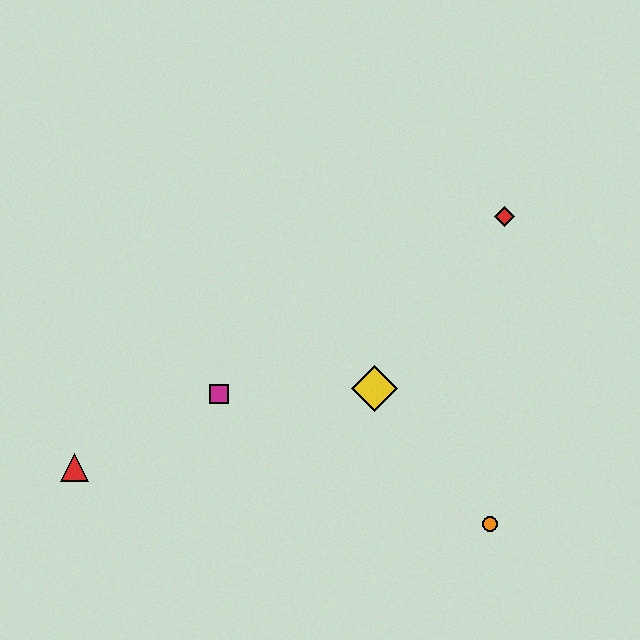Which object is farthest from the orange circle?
The red triangle is farthest from the orange circle.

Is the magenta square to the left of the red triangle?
No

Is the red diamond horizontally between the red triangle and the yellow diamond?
No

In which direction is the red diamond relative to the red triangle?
The red diamond is to the right of the red triangle.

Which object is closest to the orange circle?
The yellow diamond is closest to the orange circle.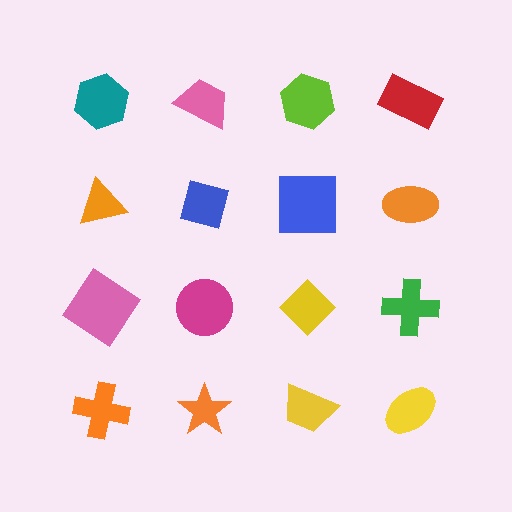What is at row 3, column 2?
A magenta circle.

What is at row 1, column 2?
A pink trapezoid.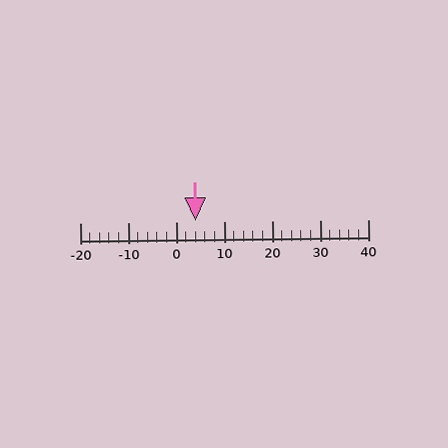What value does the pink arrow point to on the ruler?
The pink arrow points to approximately 4.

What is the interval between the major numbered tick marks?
The major tick marks are spaced 10 units apart.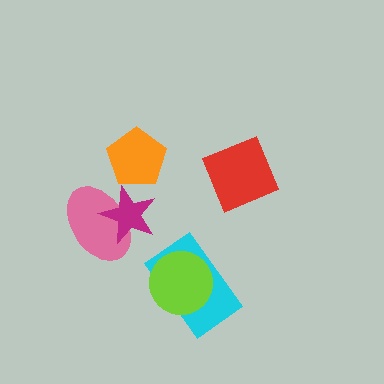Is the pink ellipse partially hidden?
Yes, it is partially covered by another shape.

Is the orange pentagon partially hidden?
No, no other shape covers it.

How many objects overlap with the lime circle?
1 object overlaps with the lime circle.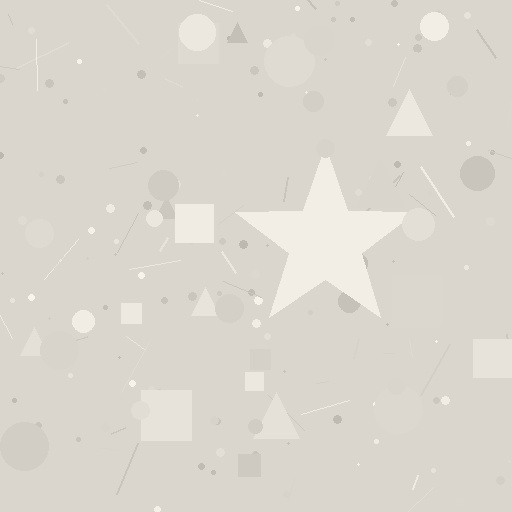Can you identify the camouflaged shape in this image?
The camouflaged shape is a star.